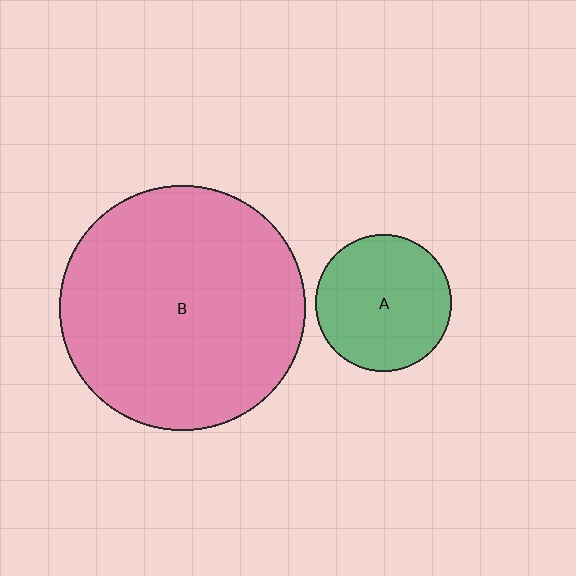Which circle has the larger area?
Circle B (pink).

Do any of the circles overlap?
No, none of the circles overlap.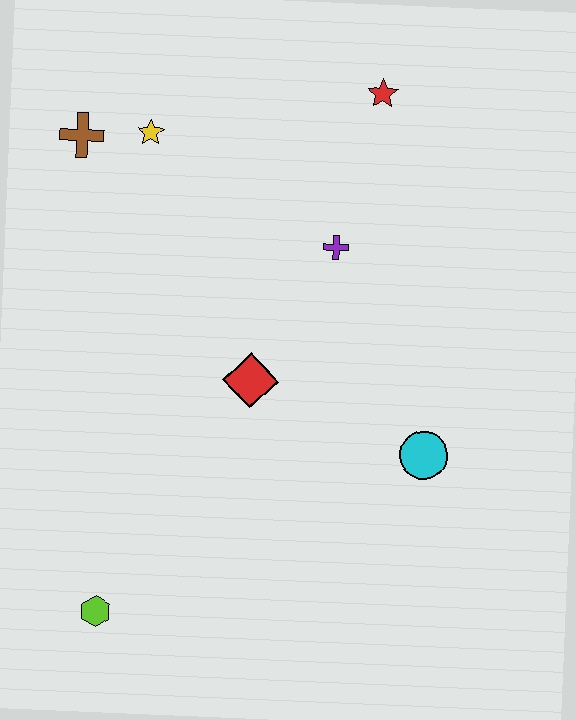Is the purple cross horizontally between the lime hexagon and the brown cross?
No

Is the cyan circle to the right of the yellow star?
Yes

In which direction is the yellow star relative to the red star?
The yellow star is to the left of the red star.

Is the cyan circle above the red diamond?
No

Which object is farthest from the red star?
The lime hexagon is farthest from the red star.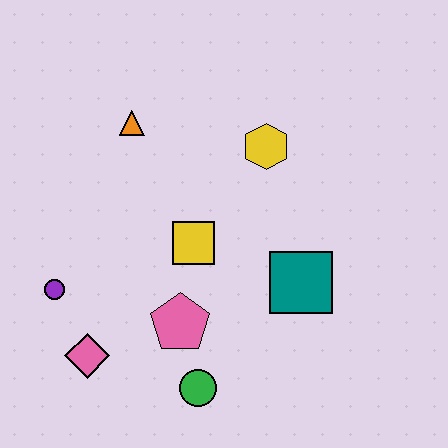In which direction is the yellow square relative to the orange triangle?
The yellow square is below the orange triangle.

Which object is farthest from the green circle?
The orange triangle is farthest from the green circle.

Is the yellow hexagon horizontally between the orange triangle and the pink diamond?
No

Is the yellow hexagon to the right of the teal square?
No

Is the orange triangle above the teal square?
Yes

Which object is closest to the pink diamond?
The purple circle is closest to the pink diamond.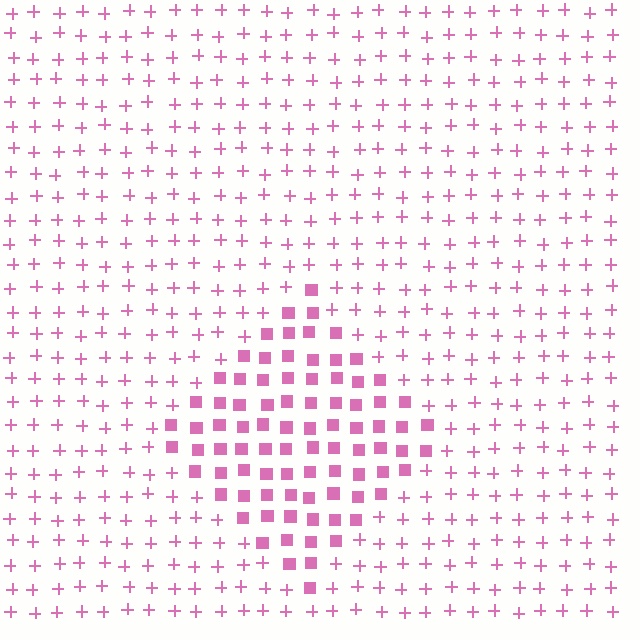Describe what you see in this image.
The image is filled with small pink elements arranged in a uniform grid. A diamond-shaped region contains squares, while the surrounding area contains plus signs. The boundary is defined purely by the change in element shape.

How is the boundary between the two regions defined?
The boundary is defined by a change in element shape: squares inside vs. plus signs outside. All elements share the same color and spacing.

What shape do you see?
I see a diamond.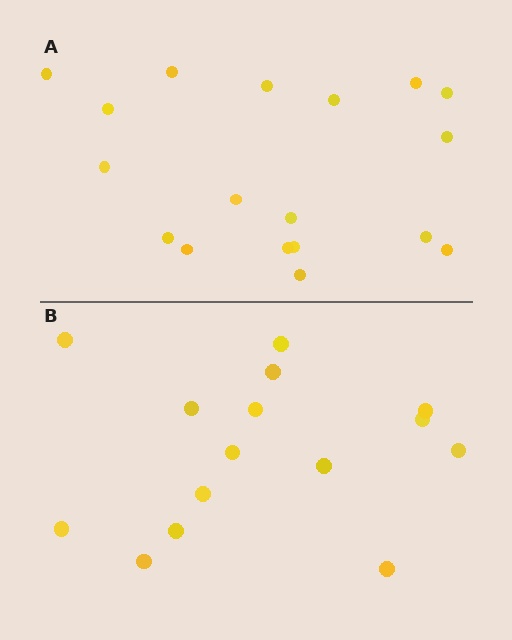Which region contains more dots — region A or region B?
Region A (the top region) has more dots.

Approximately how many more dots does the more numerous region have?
Region A has just a few more — roughly 2 or 3 more dots than region B.